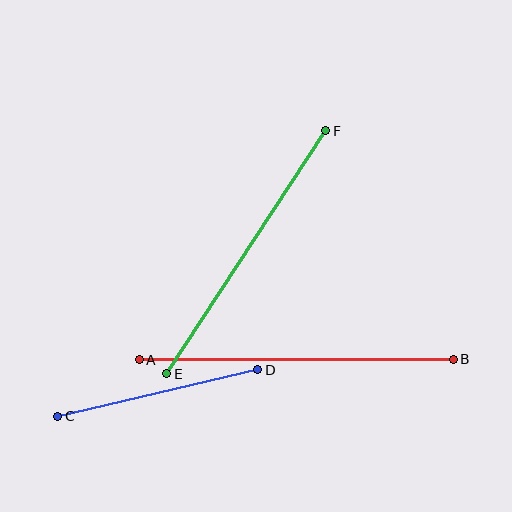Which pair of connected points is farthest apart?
Points A and B are farthest apart.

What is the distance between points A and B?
The distance is approximately 314 pixels.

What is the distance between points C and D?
The distance is approximately 206 pixels.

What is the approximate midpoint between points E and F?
The midpoint is at approximately (246, 252) pixels.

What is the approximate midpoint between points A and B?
The midpoint is at approximately (296, 359) pixels.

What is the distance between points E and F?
The distance is approximately 290 pixels.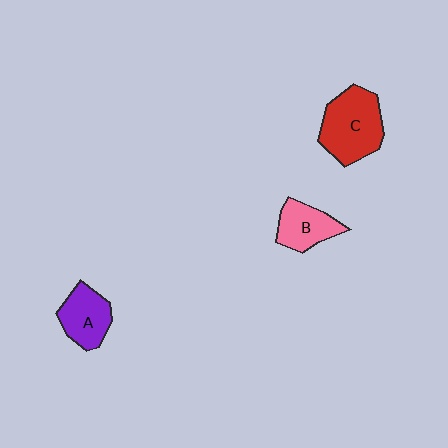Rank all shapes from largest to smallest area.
From largest to smallest: C (red), A (purple), B (pink).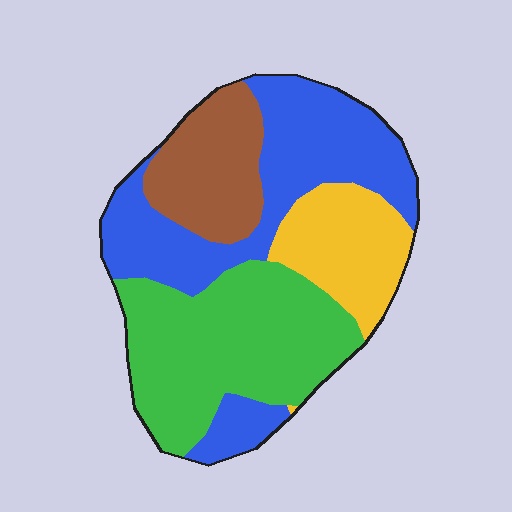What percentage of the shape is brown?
Brown takes up about one sixth (1/6) of the shape.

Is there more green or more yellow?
Green.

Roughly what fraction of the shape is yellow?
Yellow takes up about one sixth (1/6) of the shape.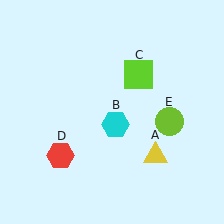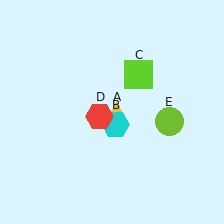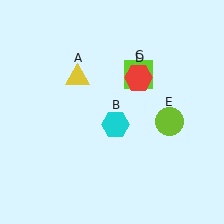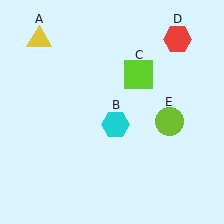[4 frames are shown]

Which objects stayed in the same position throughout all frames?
Cyan hexagon (object B) and lime square (object C) and lime circle (object E) remained stationary.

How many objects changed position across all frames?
2 objects changed position: yellow triangle (object A), red hexagon (object D).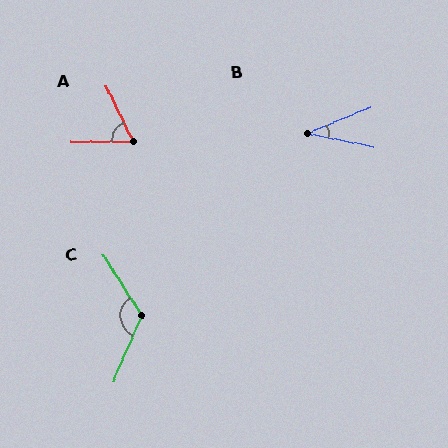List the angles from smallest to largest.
B (34°), A (65°), C (124°).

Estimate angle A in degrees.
Approximately 65 degrees.